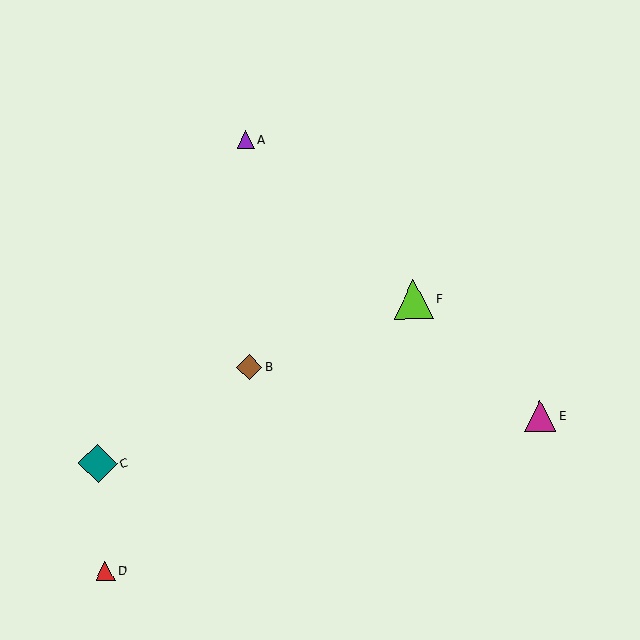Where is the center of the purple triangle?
The center of the purple triangle is at (245, 140).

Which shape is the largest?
The lime triangle (labeled F) is the largest.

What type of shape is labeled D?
Shape D is a red triangle.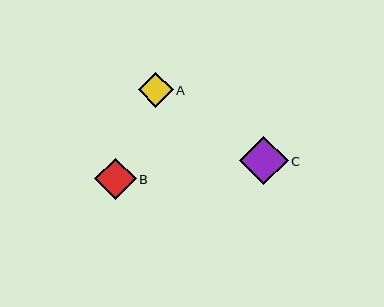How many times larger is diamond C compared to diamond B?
Diamond C is approximately 1.2 times the size of diamond B.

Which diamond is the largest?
Diamond C is the largest with a size of approximately 48 pixels.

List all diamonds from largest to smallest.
From largest to smallest: C, B, A.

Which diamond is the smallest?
Diamond A is the smallest with a size of approximately 35 pixels.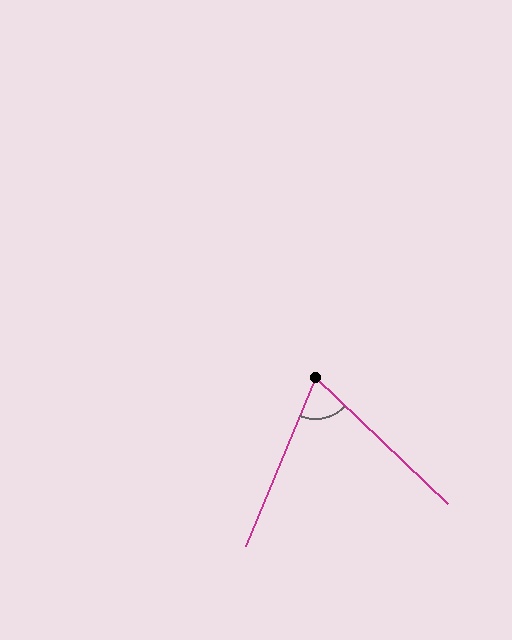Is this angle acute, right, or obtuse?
It is acute.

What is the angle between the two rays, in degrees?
Approximately 69 degrees.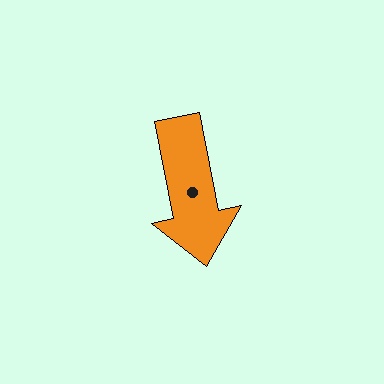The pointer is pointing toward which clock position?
Roughly 6 o'clock.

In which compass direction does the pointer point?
South.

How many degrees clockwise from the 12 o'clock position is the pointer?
Approximately 169 degrees.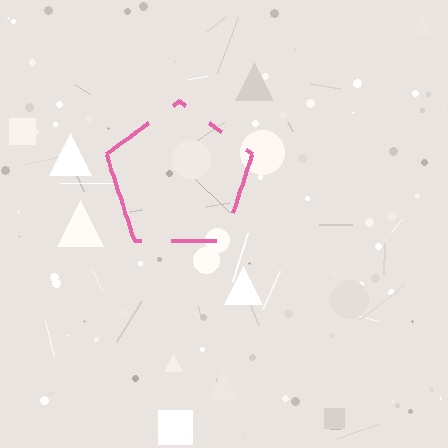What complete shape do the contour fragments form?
The contour fragments form a pentagon.